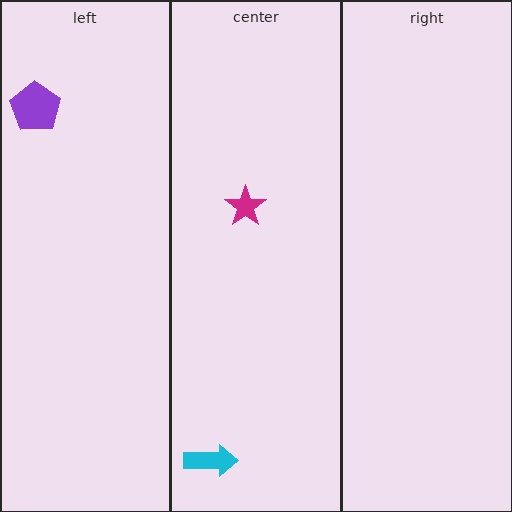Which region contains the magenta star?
The center region.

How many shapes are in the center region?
2.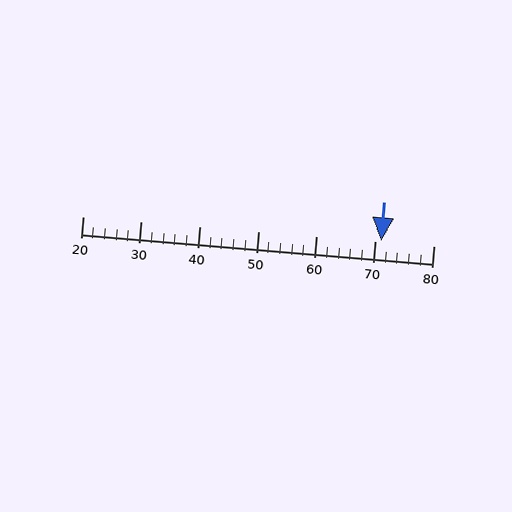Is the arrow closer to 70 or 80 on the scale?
The arrow is closer to 70.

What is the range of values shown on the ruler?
The ruler shows values from 20 to 80.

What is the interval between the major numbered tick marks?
The major tick marks are spaced 10 units apart.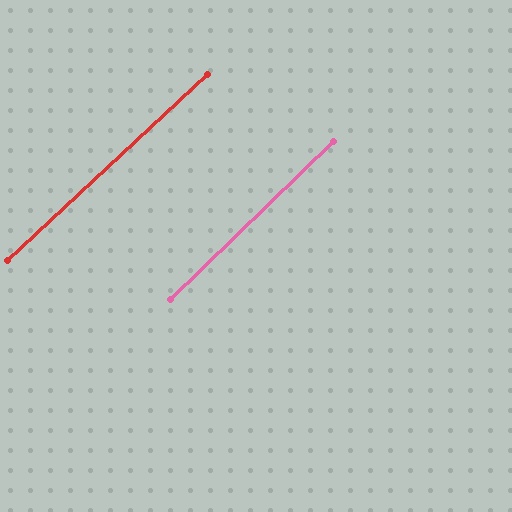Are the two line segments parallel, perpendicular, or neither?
Parallel — their directions differ by only 1.1°.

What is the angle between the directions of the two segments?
Approximately 1 degree.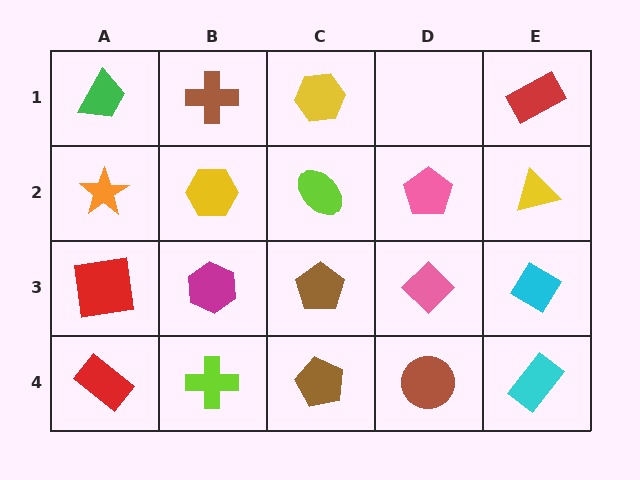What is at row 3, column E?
A cyan diamond.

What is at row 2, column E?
A yellow triangle.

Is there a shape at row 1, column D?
No, that cell is empty.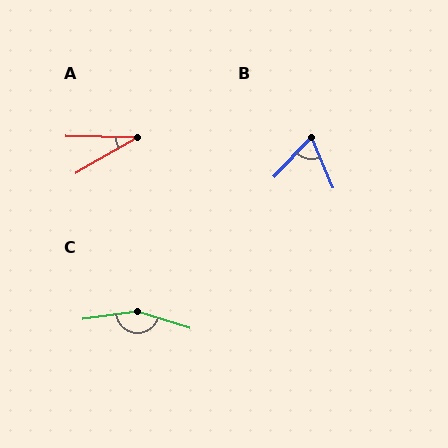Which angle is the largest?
C, at approximately 154 degrees.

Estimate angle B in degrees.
Approximately 67 degrees.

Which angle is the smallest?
A, at approximately 32 degrees.